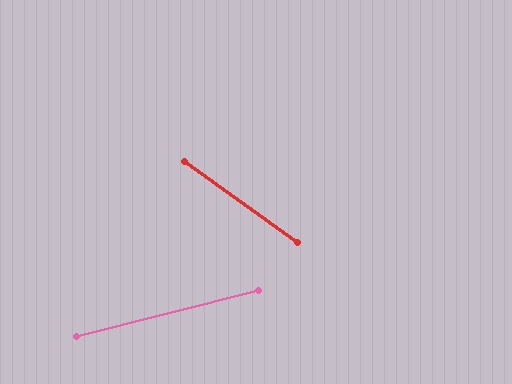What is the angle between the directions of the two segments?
Approximately 50 degrees.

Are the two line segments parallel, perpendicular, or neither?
Neither parallel nor perpendicular — they differ by about 50°.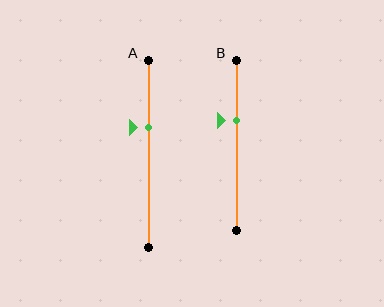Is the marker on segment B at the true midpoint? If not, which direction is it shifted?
No, the marker on segment B is shifted upward by about 15% of the segment length.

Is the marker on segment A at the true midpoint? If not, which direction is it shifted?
No, the marker on segment A is shifted upward by about 14% of the segment length.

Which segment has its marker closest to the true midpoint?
Segment A has its marker closest to the true midpoint.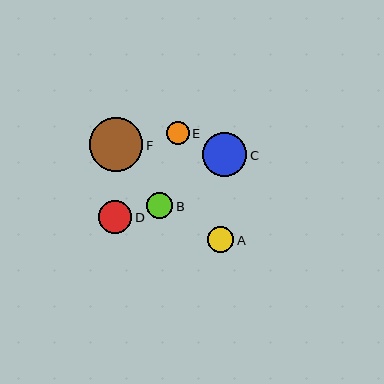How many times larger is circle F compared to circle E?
Circle F is approximately 2.3 times the size of circle E.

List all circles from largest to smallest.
From largest to smallest: F, C, D, A, B, E.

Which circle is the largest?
Circle F is the largest with a size of approximately 53 pixels.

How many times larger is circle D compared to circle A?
Circle D is approximately 1.3 times the size of circle A.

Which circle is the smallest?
Circle E is the smallest with a size of approximately 23 pixels.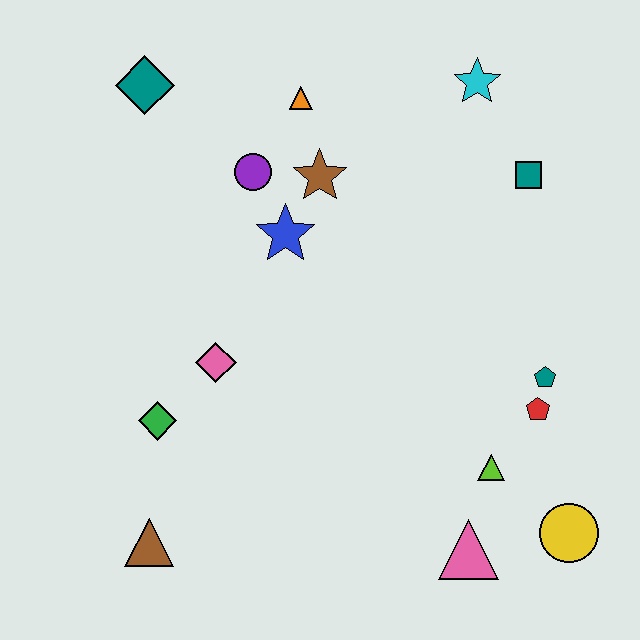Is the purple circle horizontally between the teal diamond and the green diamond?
No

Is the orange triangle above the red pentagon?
Yes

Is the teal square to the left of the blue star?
No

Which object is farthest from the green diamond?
The cyan star is farthest from the green diamond.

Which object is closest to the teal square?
The cyan star is closest to the teal square.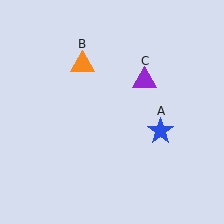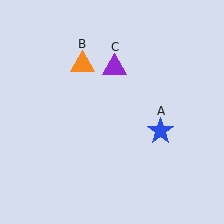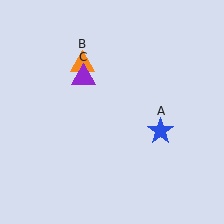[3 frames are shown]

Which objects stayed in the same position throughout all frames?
Blue star (object A) and orange triangle (object B) remained stationary.